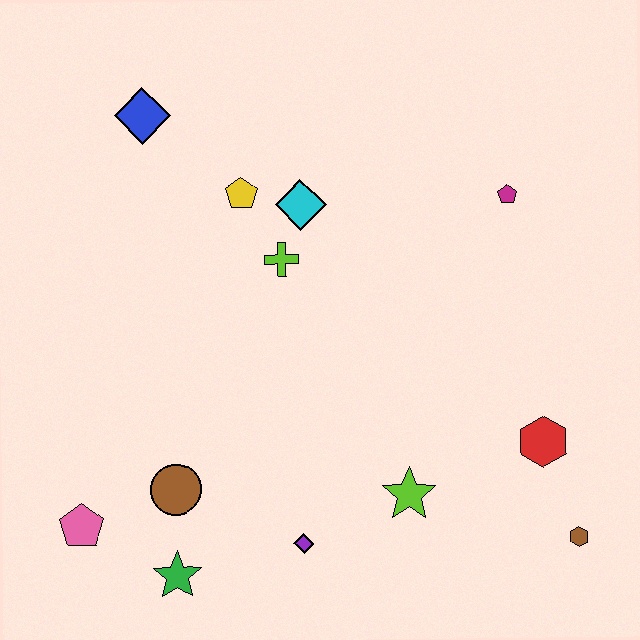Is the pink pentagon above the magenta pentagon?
No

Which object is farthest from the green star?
The magenta pentagon is farthest from the green star.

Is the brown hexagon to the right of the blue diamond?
Yes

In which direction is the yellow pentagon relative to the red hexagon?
The yellow pentagon is to the left of the red hexagon.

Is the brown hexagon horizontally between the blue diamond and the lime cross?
No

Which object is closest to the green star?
The brown circle is closest to the green star.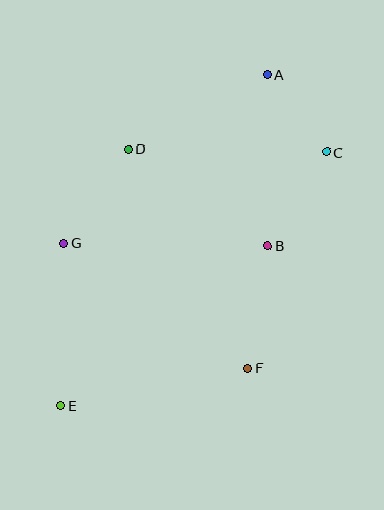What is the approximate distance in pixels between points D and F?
The distance between D and F is approximately 250 pixels.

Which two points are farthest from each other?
Points A and E are farthest from each other.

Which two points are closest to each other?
Points A and C are closest to each other.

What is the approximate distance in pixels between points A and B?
The distance between A and B is approximately 171 pixels.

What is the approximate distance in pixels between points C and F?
The distance between C and F is approximately 230 pixels.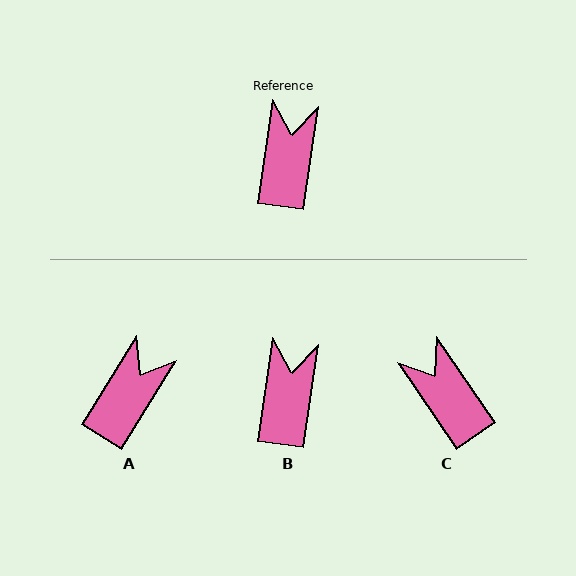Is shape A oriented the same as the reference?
No, it is off by about 23 degrees.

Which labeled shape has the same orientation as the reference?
B.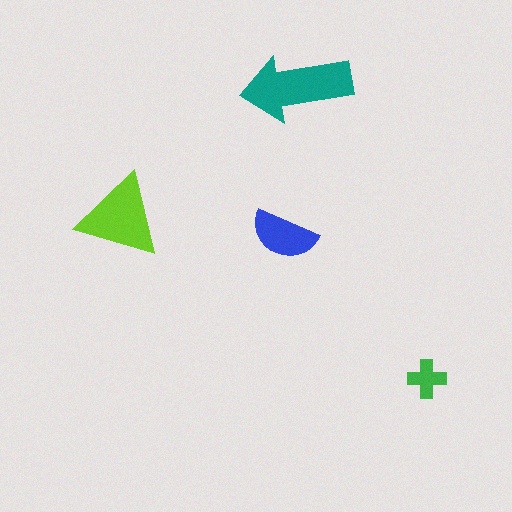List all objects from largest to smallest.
The teal arrow, the lime triangle, the blue semicircle, the green cross.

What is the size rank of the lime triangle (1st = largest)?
2nd.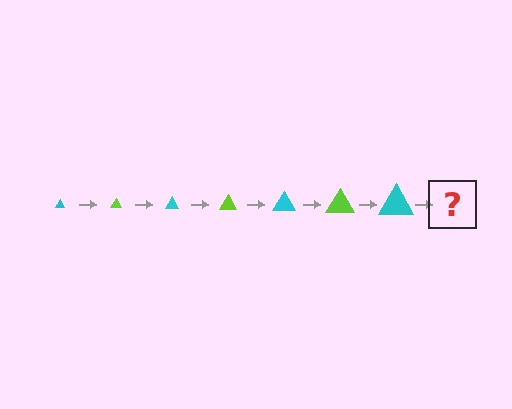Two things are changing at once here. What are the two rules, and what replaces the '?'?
The two rules are that the triangle grows larger each step and the color cycles through cyan and lime. The '?' should be a lime triangle, larger than the previous one.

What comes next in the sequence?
The next element should be a lime triangle, larger than the previous one.